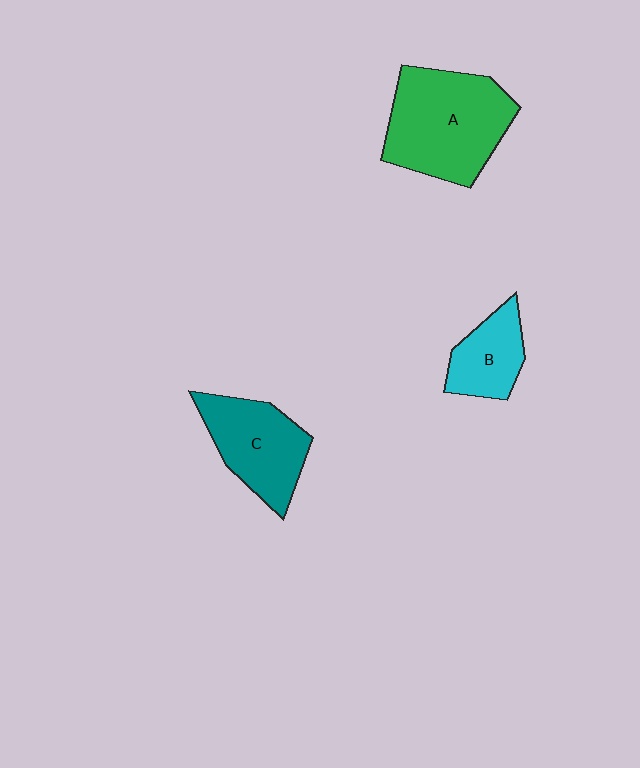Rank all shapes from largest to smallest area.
From largest to smallest: A (green), C (teal), B (cyan).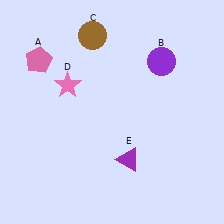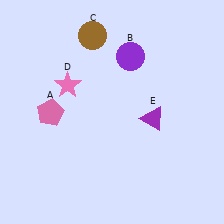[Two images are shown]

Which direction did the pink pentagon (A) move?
The pink pentagon (A) moved down.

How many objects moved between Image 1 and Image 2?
3 objects moved between the two images.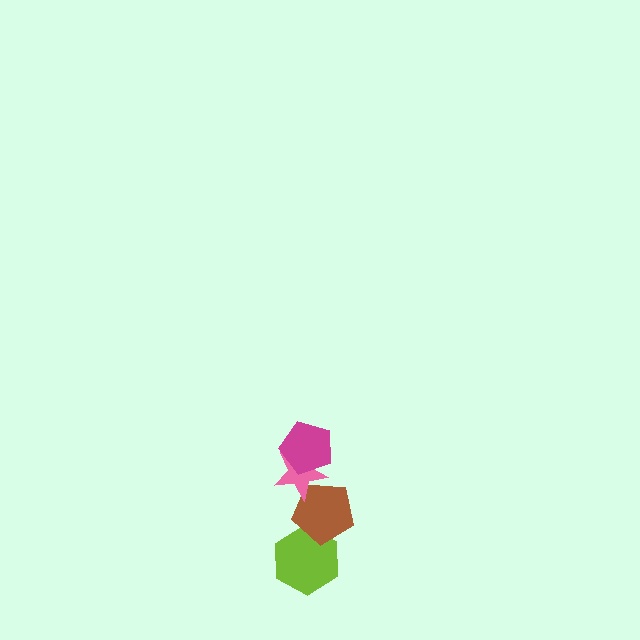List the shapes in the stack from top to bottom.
From top to bottom: the magenta pentagon, the pink star, the brown pentagon, the lime hexagon.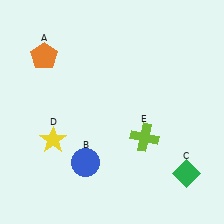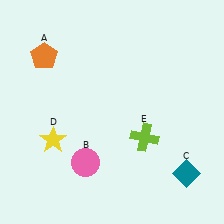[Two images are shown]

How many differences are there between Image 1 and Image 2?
There are 2 differences between the two images.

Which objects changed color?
B changed from blue to pink. C changed from green to teal.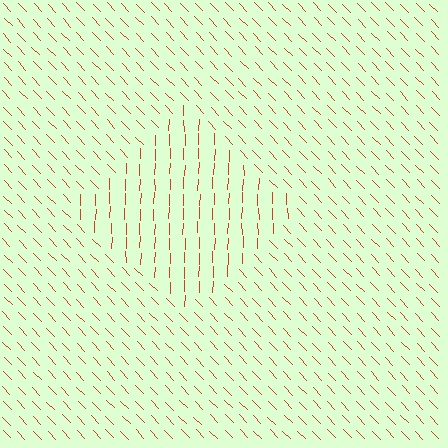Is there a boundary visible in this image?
Yes, there is a texture boundary formed by a change in line orientation.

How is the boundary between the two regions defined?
The boundary is defined purely by a change in line orientation (approximately 45 degrees difference). All lines are the same color and thickness.